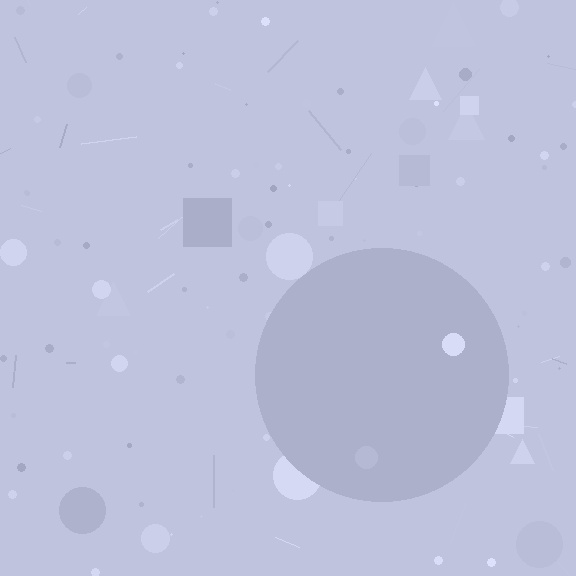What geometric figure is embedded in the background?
A circle is embedded in the background.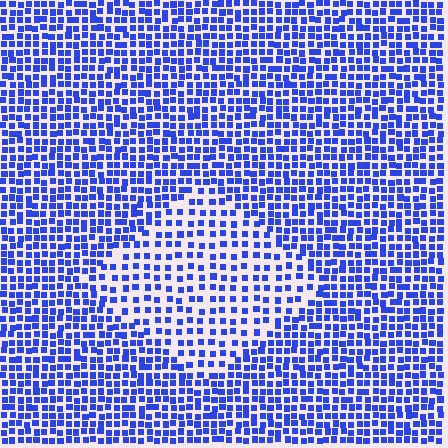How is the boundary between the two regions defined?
The boundary is defined by a change in element density (approximately 1.8x ratio). All elements are the same color, size, and shape.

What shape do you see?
I see a diamond.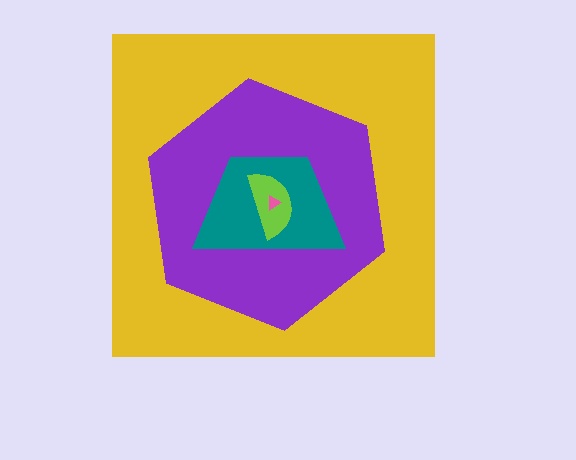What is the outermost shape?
The yellow square.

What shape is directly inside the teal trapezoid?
The lime semicircle.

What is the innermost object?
The pink triangle.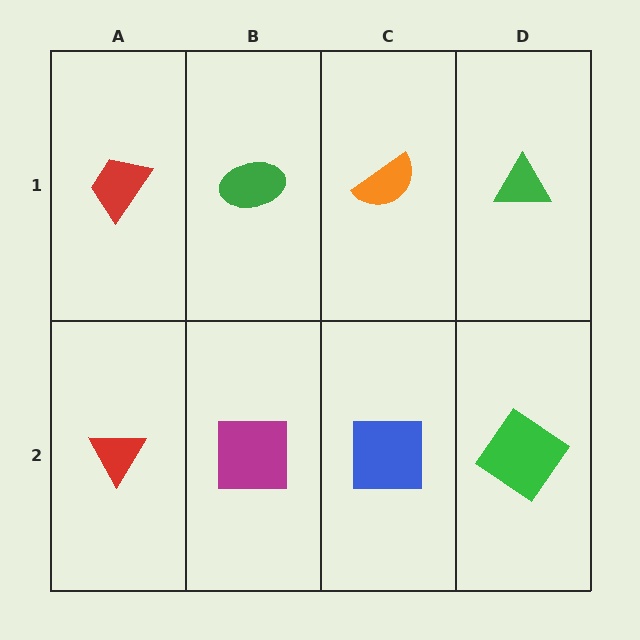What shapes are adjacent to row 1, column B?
A magenta square (row 2, column B), a red trapezoid (row 1, column A), an orange semicircle (row 1, column C).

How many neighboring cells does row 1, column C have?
3.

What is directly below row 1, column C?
A blue square.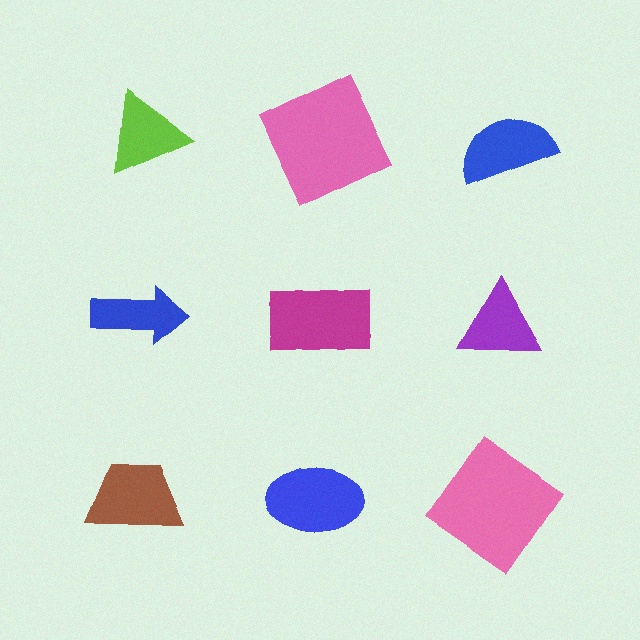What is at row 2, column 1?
A blue arrow.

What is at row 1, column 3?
A blue semicircle.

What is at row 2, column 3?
A purple triangle.